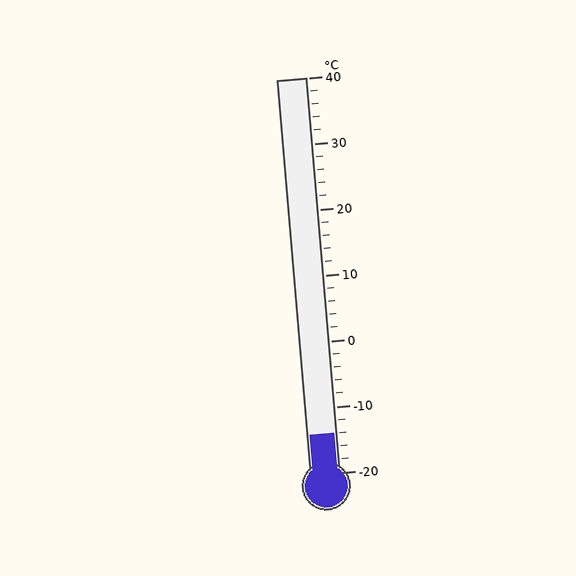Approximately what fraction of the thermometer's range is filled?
The thermometer is filled to approximately 10% of its range.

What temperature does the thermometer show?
The thermometer shows approximately -14°C.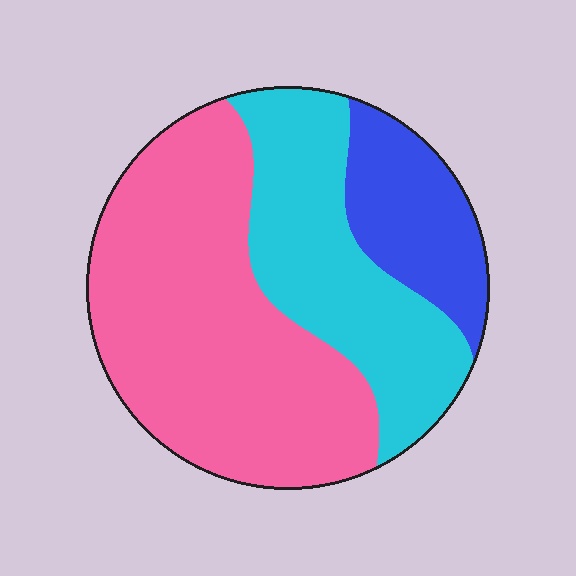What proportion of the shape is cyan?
Cyan takes up about one third (1/3) of the shape.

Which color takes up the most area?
Pink, at roughly 55%.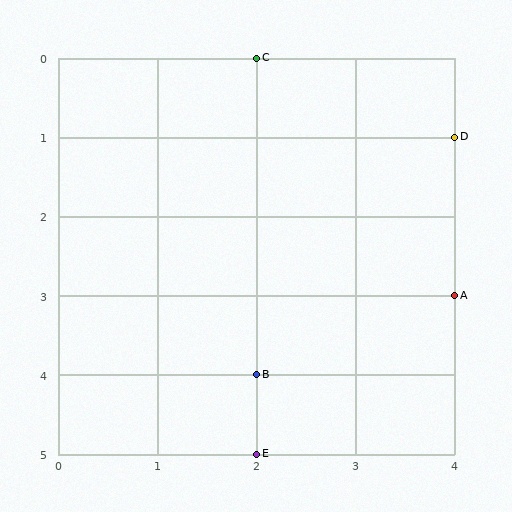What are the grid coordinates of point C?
Point C is at grid coordinates (2, 0).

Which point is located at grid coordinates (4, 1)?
Point D is at (4, 1).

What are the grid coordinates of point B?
Point B is at grid coordinates (2, 4).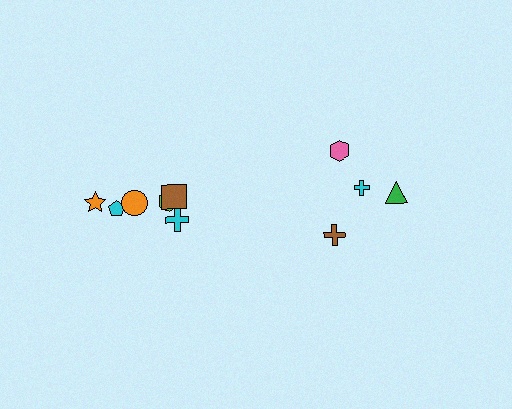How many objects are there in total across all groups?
There are 10 objects.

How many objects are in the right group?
There are 4 objects.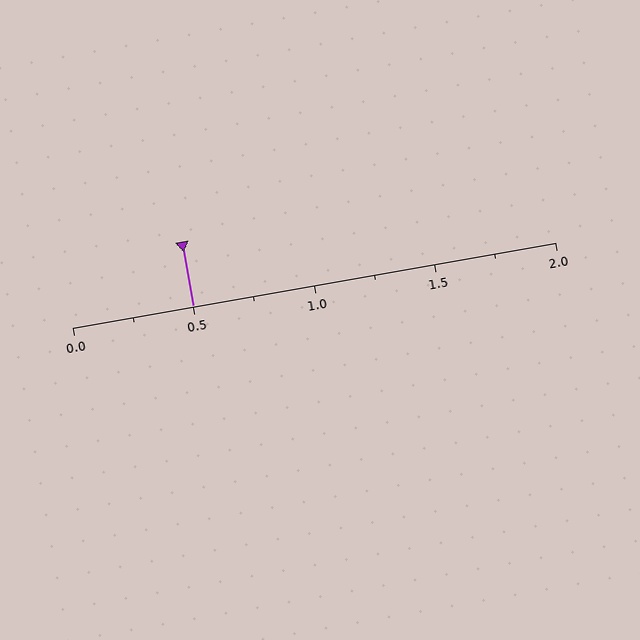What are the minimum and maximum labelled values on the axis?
The axis runs from 0.0 to 2.0.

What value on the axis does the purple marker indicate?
The marker indicates approximately 0.5.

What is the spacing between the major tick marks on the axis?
The major ticks are spaced 0.5 apart.